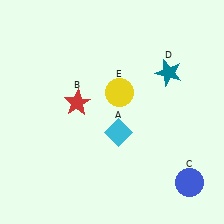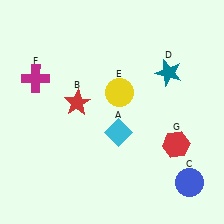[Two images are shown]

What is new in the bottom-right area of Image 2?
A red hexagon (G) was added in the bottom-right area of Image 2.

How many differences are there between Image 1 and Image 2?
There are 2 differences between the two images.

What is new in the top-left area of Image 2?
A magenta cross (F) was added in the top-left area of Image 2.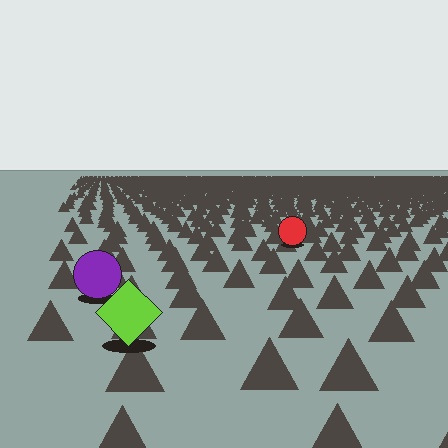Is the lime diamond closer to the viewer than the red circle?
Yes. The lime diamond is closer — you can tell from the texture gradient: the ground texture is coarser near it.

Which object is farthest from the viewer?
The red circle is farthest from the viewer. It appears smaller and the ground texture around it is denser.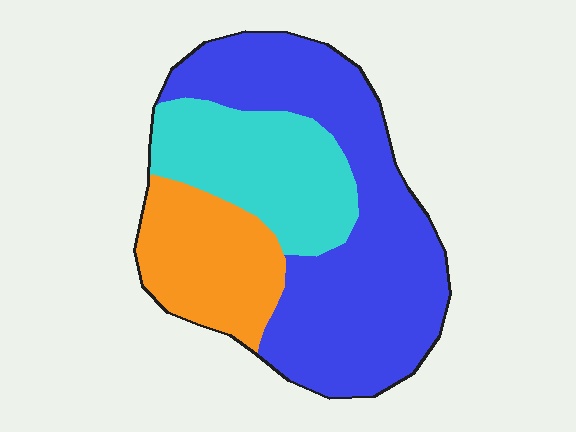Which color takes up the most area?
Blue, at roughly 55%.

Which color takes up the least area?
Orange, at roughly 20%.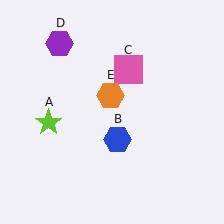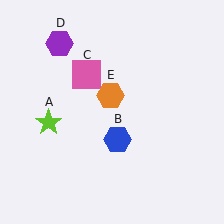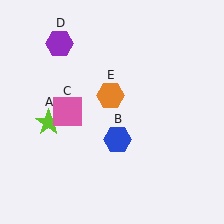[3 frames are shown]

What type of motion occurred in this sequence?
The pink square (object C) rotated counterclockwise around the center of the scene.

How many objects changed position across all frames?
1 object changed position: pink square (object C).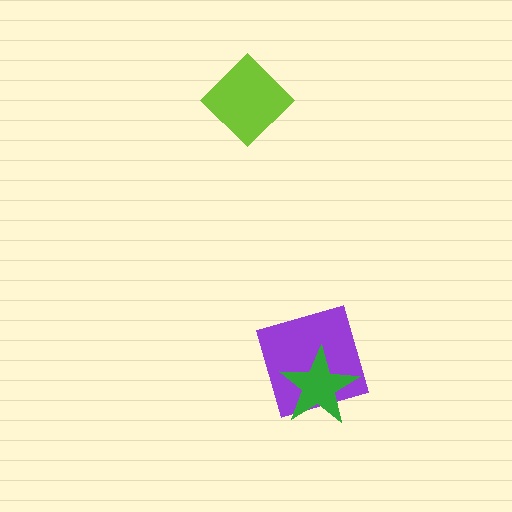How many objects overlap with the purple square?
1 object overlaps with the purple square.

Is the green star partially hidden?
No, no other shape covers it.